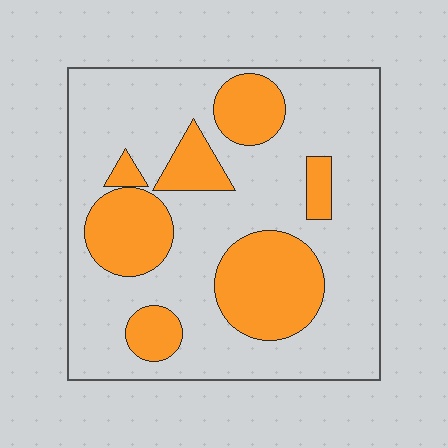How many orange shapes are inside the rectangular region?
7.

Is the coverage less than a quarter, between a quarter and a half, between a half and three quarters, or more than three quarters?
Between a quarter and a half.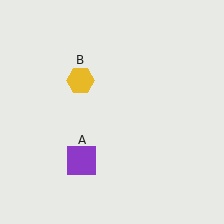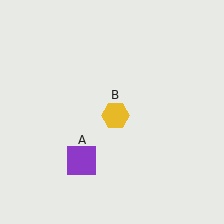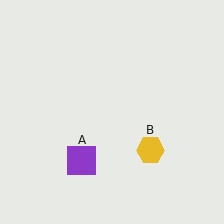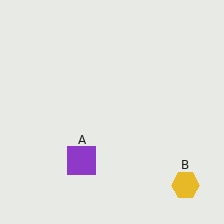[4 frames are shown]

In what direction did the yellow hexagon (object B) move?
The yellow hexagon (object B) moved down and to the right.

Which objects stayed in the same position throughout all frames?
Purple square (object A) remained stationary.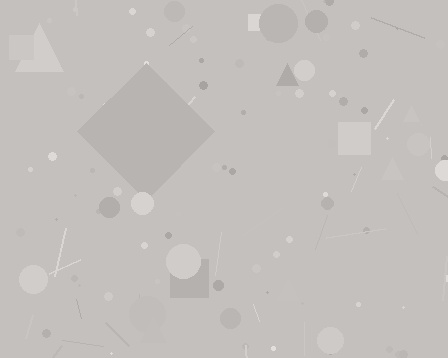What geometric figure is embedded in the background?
A diamond is embedded in the background.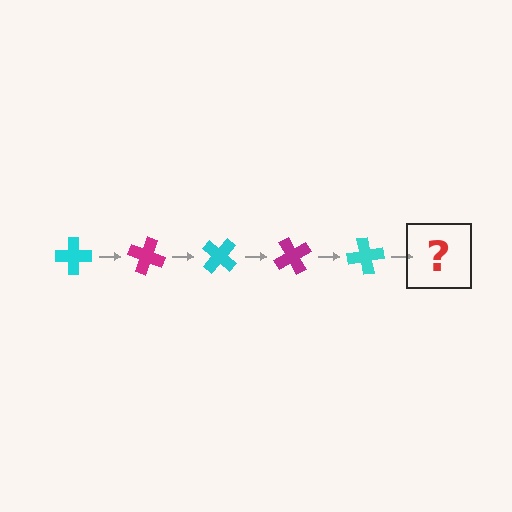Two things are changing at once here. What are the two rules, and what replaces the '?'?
The two rules are that it rotates 20 degrees each step and the color cycles through cyan and magenta. The '?' should be a magenta cross, rotated 100 degrees from the start.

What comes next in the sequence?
The next element should be a magenta cross, rotated 100 degrees from the start.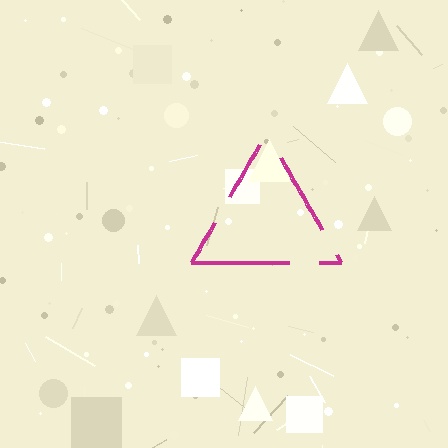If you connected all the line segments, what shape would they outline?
They would outline a triangle.